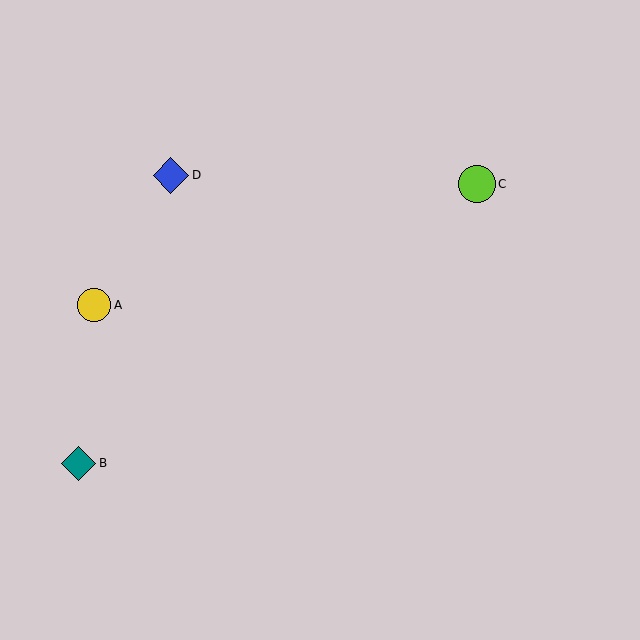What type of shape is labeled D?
Shape D is a blue diamond.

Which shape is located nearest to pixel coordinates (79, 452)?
The teal diamond (labeled B) at (79, 463) is nearest to that location.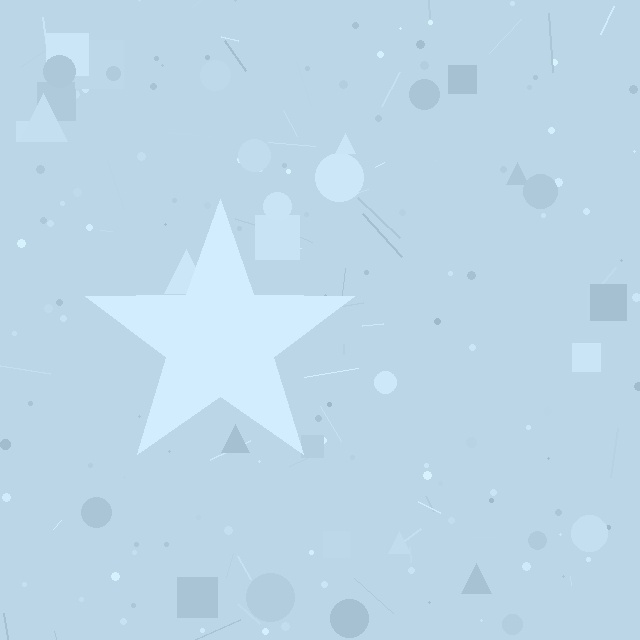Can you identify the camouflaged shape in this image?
The camouflaged shape is a star.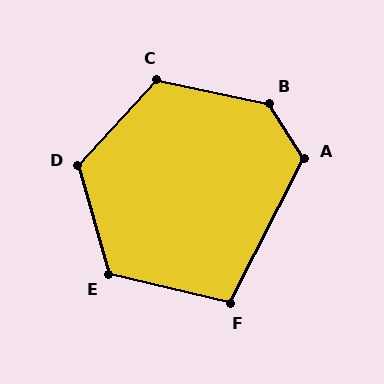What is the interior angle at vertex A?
Approximately 120 degrees (obtuse).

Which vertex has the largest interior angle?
B, at approximately 135 degrees.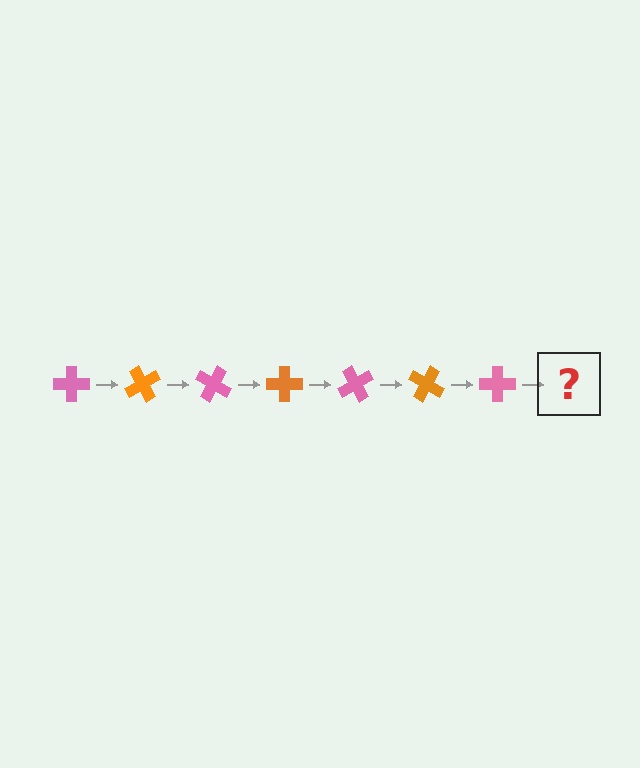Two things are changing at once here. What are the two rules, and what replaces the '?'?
The two rules are that it rotates 60 degrees each step and the color cycles through pink and orange. The '?' should be an orange cross, rotated 420 degrees from the start.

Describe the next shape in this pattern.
It should be an orange cross, rotated 420 degrees from the start.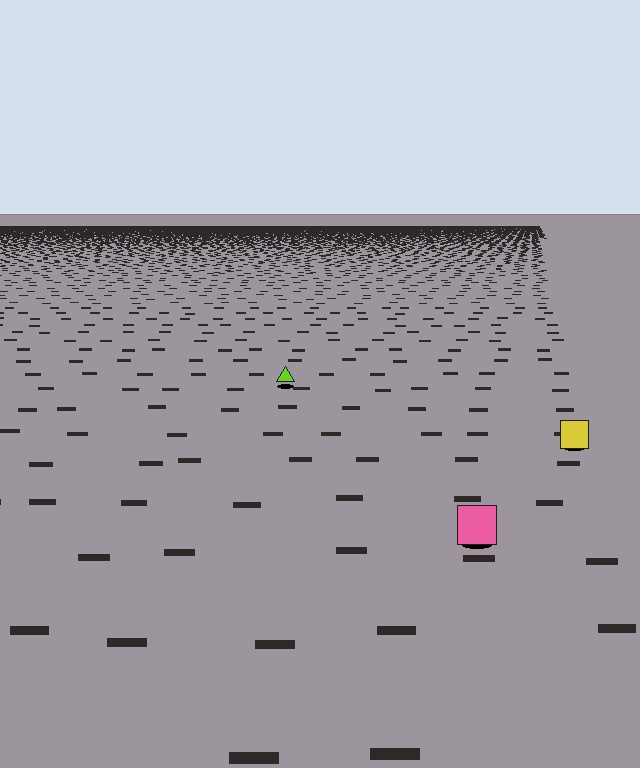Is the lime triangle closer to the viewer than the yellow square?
No. The yellow square is closer — you can tell from the texture gradient: the ground texture is coarser near it.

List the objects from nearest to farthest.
From nearest to farthest: the pink square, the yellow square, the lime triangle.